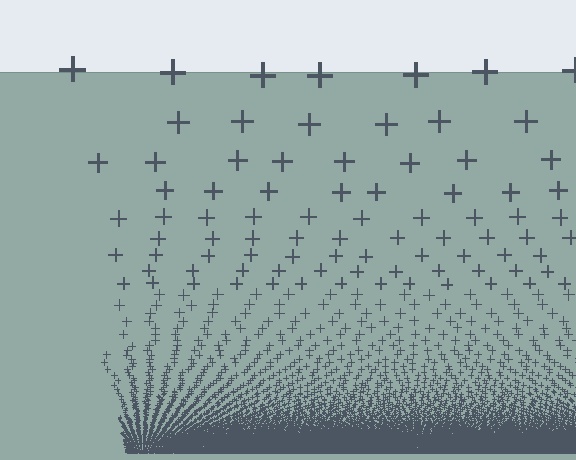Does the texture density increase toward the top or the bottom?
Density increases toward the bottom.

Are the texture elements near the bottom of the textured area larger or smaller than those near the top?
Smaller. The gradient is inverted — elements near the bottom are smaller and denser.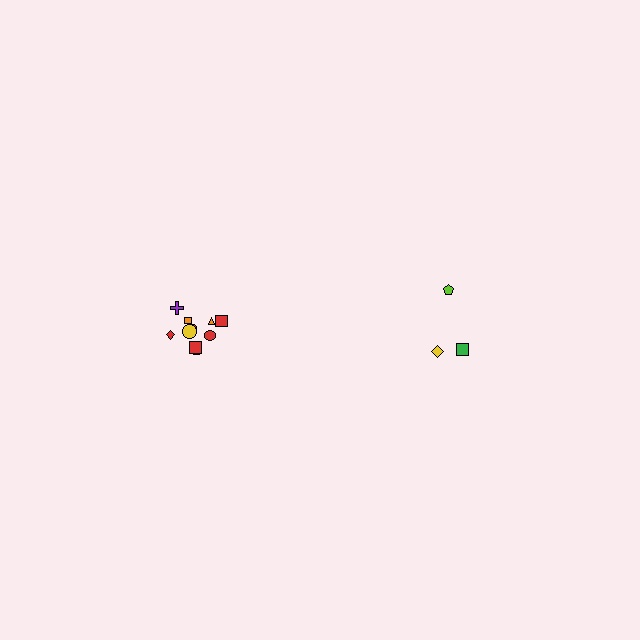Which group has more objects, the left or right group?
The left group.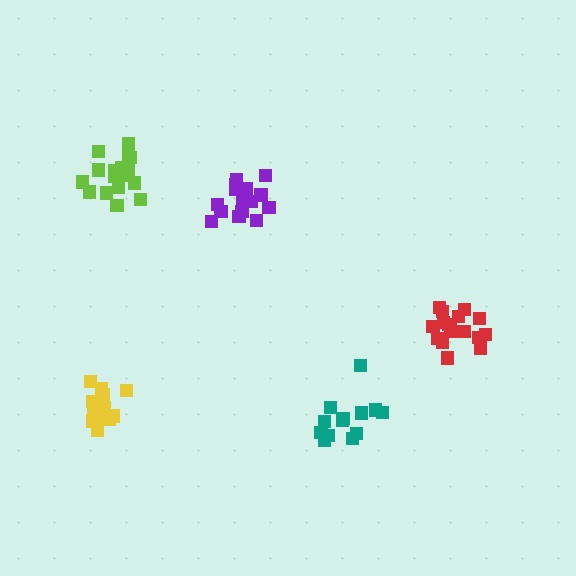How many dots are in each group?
Group 1: 18 dots, Group 2: 13 dots, Group 3: 19 dots, Group 4: 17 dots, Group 5: 14 dots (81 total).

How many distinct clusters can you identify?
There are 5 distinct clusters.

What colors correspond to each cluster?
The clusters are colored: purple, teal, red, lime, yellow.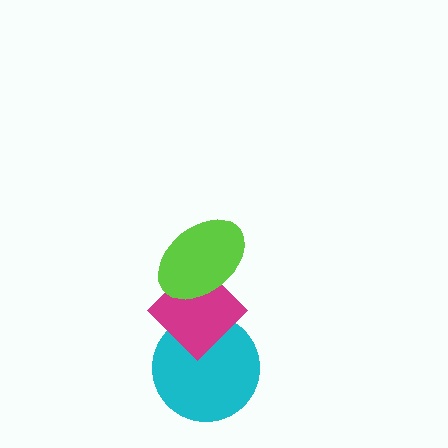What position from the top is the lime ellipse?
The lime ellipse is 1st from the top.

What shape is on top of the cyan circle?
The magenta diamond is on top of the cyan circle.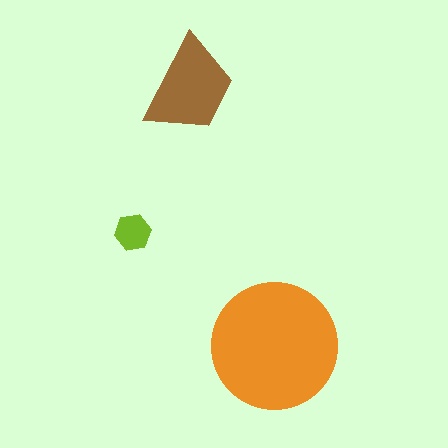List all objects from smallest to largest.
The lime hexagon, the brown trapezoid, the orange circle.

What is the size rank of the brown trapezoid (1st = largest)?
2nd.